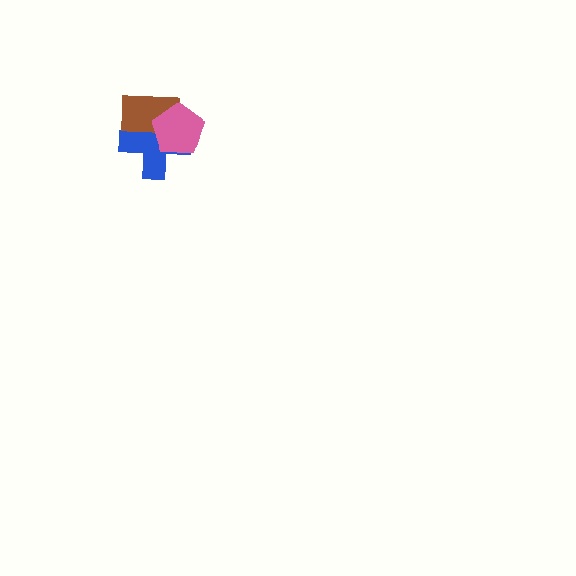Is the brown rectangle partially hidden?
Yes, it is partially covered by another shape.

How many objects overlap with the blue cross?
2 objects overlap with the blue cross.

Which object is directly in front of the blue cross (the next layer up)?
The brown rectangle is directly in front of the blue cross.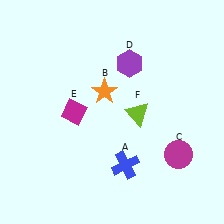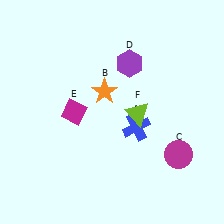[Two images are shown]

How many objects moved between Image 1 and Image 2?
1 object moved between the two images.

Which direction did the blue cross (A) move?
The blue cross (A) moved up.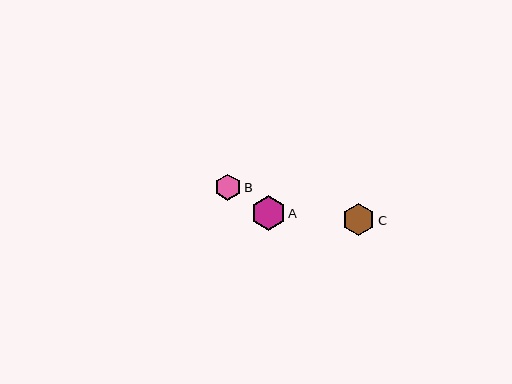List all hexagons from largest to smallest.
From largest to smallest: A, C, B.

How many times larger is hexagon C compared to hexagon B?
Hexagon C is approximately 1.2 times the size of hexagon B.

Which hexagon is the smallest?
Hexagon B is the smallest with a size of approximately 26 pixels.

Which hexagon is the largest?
Hexagon A is the largest with a size of approximately 34 pixels.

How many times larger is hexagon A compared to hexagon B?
Hexagon A is approximately 1.3 times the size of hexagon B.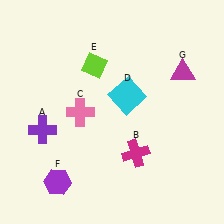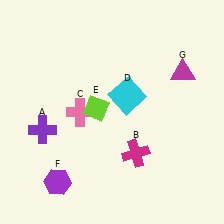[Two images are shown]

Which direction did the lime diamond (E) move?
The lime diamond (E) moved down.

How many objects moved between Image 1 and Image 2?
1 object moved between the two images.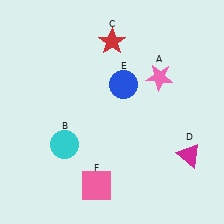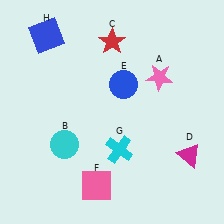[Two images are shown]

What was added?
A cyan cross (G), a blue square (H) were added in Image 2.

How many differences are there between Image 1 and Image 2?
There are 2 differences between the two images.